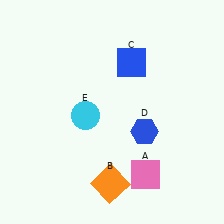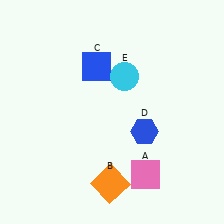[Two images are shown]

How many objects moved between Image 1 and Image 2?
2 objects moved between the two images.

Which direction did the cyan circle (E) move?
The cyan circle (E) moved right.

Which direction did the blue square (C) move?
The blue square (C) moved left.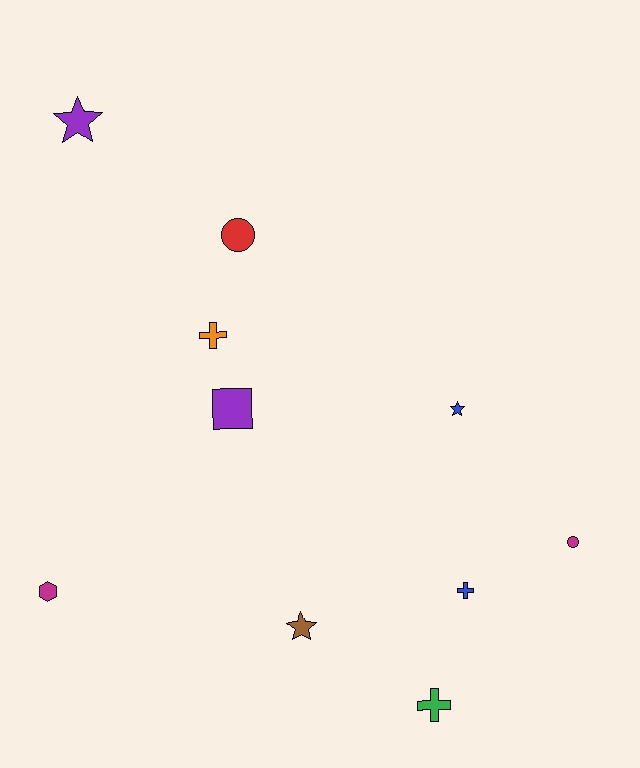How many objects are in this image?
There are 10 objects.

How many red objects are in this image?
There is 1 red object.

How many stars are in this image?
There are 3 stars.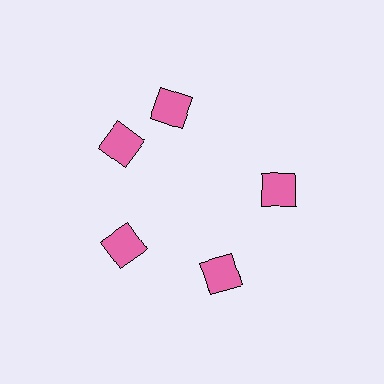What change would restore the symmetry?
The symmetry would be restored by rotating it back into even spacing with its neighbors so that all 5 diamonds sit at equal angles and equal distance from the center.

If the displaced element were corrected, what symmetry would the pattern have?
It would have 5-fold rotational symmetry — the pattern would map onto itself every 72 degrees.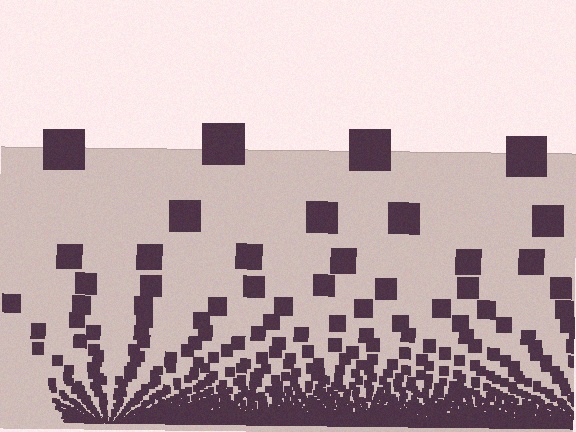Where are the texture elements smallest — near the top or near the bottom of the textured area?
Near the bottom.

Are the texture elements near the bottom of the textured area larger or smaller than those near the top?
Smaller. The gradient is inverted — elements near the bottom are smaller and denser.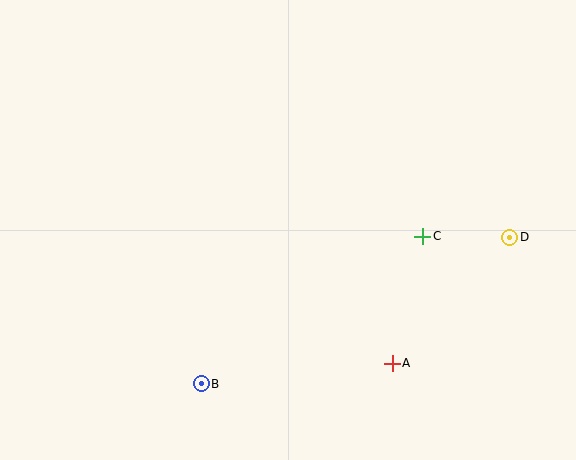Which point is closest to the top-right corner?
Point D is closest to the top-right corner.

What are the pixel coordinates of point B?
Point B is at (201, 384).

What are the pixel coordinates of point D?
Point D is at (510, 237).